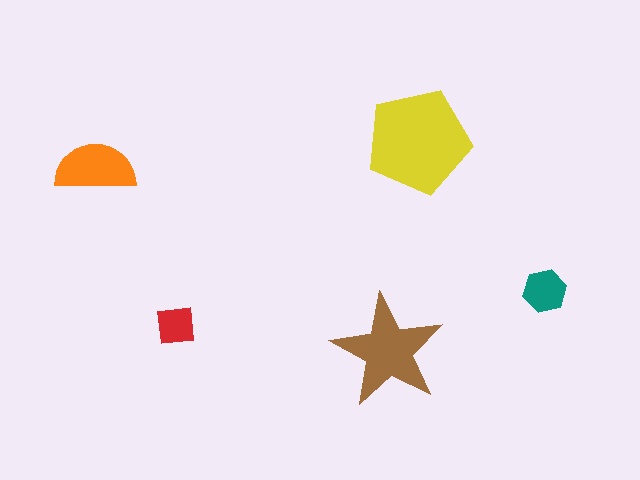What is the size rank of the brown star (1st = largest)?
2nd.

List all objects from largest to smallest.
The yellow pentagon, the brown star, the orange semicircle, the teal hexagon, the red square.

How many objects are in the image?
There are 5 objects in the image.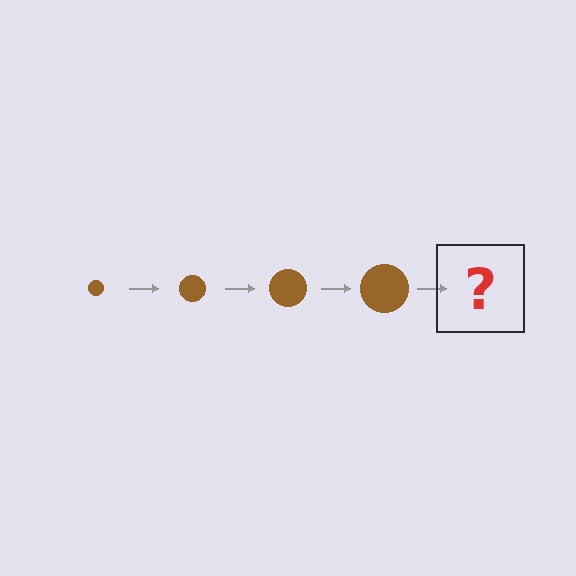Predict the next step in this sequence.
The next step is a brown circle, larger than the previous one.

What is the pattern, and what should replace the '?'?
The pattern is that the circle gets progressively larger each step. The '?' should be a brown circle, larger than the previous one.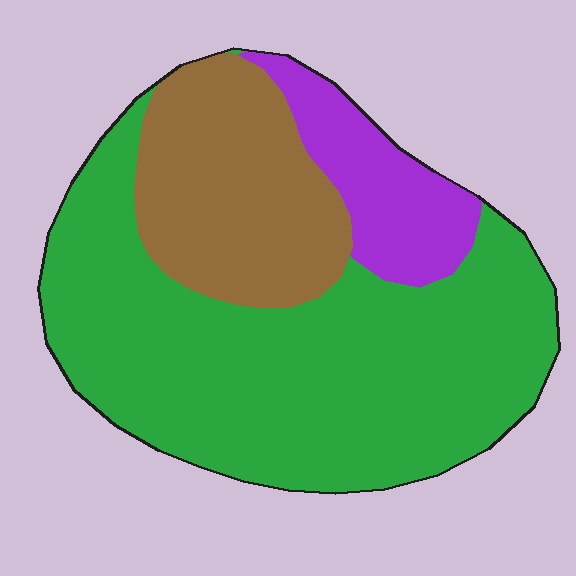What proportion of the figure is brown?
Brown covers roughly 25% of the figure.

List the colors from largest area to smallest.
From largest to smallest: green, brown, purple.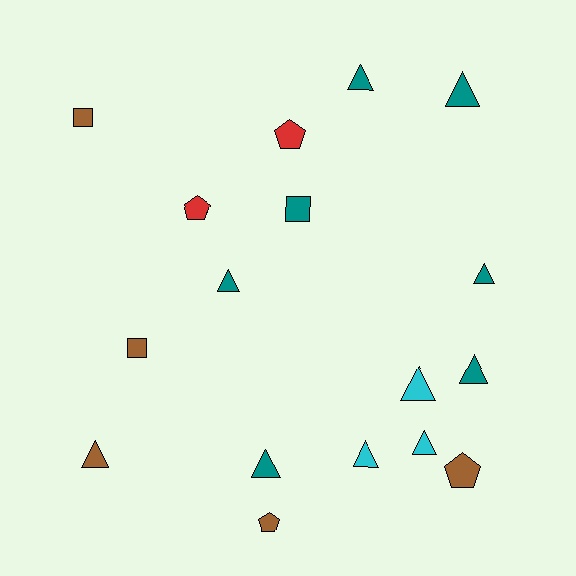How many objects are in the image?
There are 17 objects.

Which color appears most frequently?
Teal, with 7 objects.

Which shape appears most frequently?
Triangle, with 10 objects.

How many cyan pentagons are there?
There are no cyan pentagons.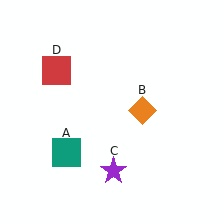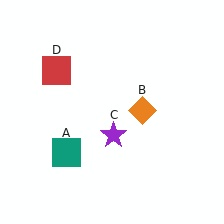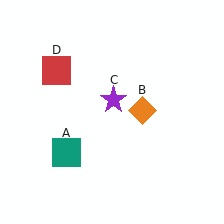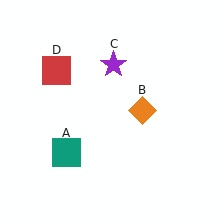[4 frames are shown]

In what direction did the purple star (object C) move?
The purple star (object C) moved up.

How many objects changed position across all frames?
1 object changed position: purple star (object C).